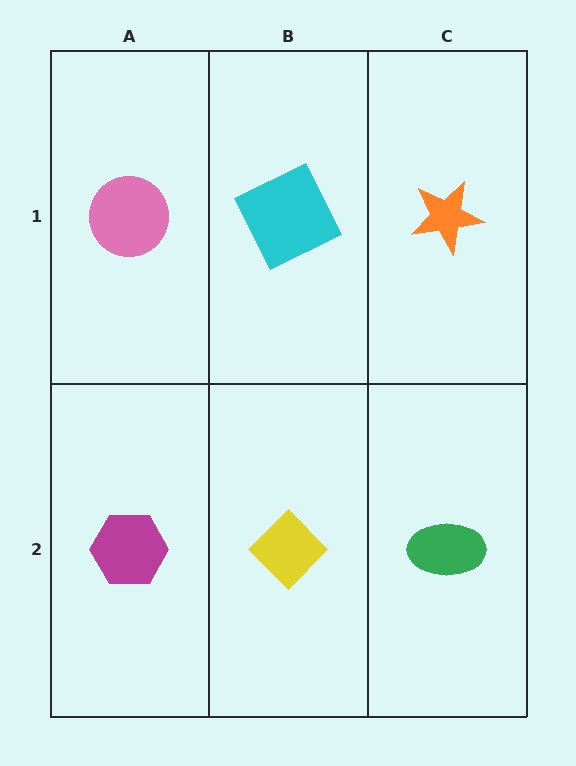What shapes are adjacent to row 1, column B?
A yellow diamond (row 2, column B), a pink circle (row 1, column A), an orange star (row 1, column C).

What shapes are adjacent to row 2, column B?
A cyan square (row 1, column B), a magenta hexagon (row 2, column A), a green ellipse (row 2, column C).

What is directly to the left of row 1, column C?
A cyan square.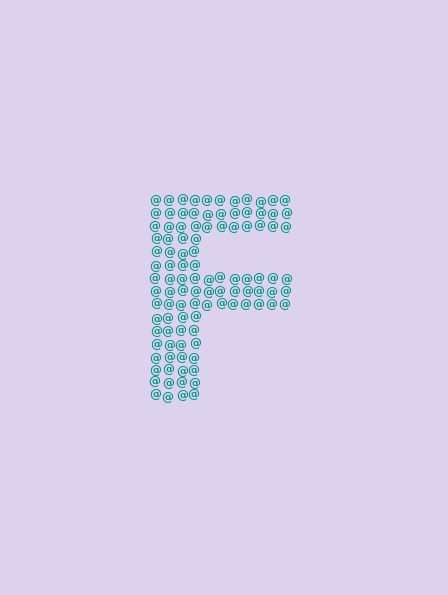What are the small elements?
The small elements are at signs.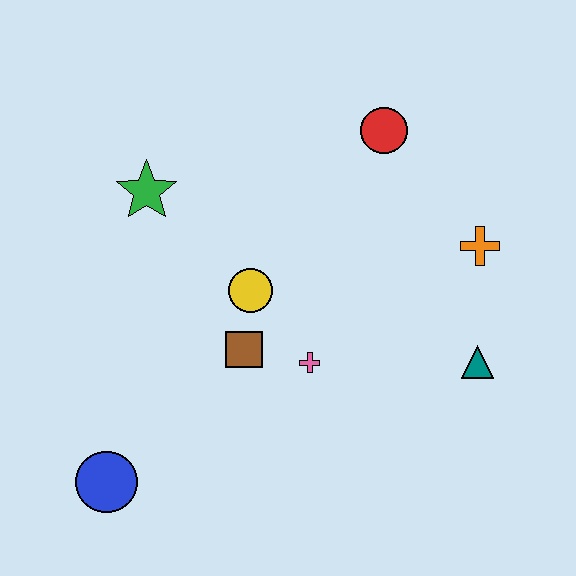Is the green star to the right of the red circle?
No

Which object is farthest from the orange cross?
The blue circle is farthest from the orange cross.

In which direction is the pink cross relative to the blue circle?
The pink cross is to the right of the blue circle.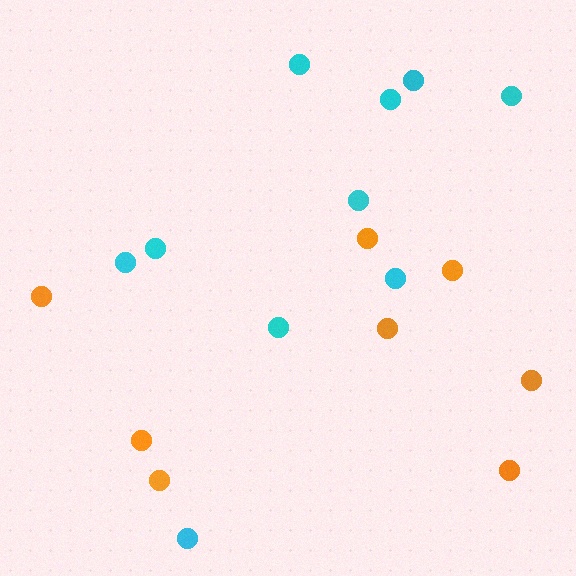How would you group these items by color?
There are 2 groups: one group of orange circles (8) and one group of cyan circles (10).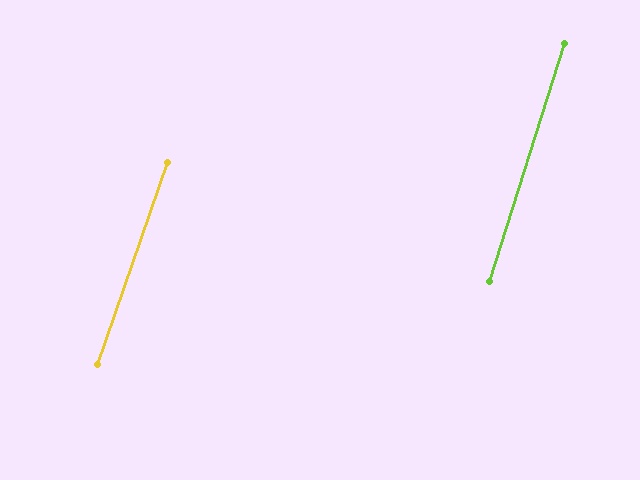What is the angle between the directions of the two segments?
Approximately 1 degree.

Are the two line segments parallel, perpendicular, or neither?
Parallel — their directions differ by only 1.4°.